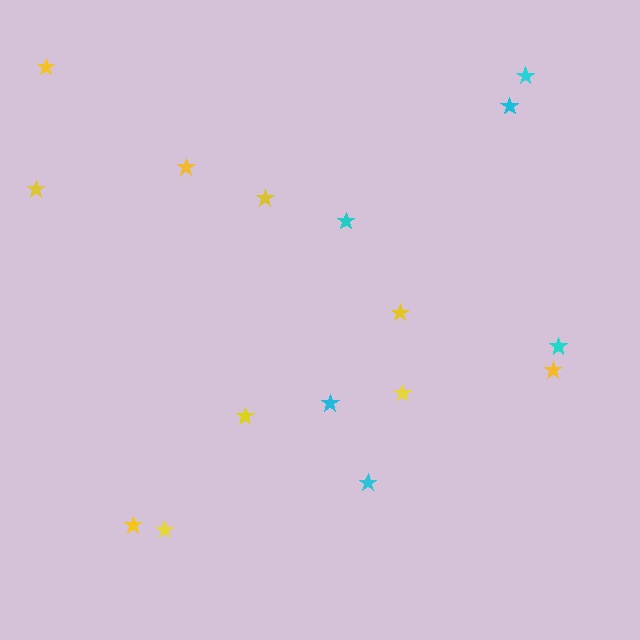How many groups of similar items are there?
There are 2 groups: one group of cyan stars (6) and one group of yellow stars (10).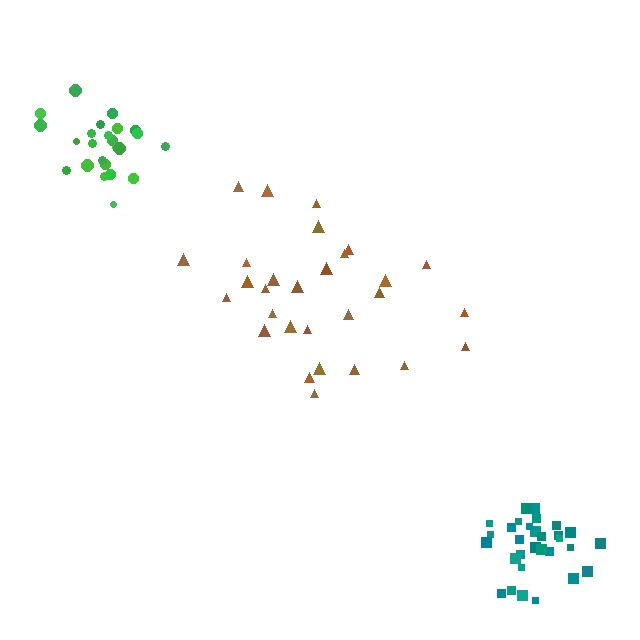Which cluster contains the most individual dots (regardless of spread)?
Teal (31).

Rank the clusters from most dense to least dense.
teal, green, brown.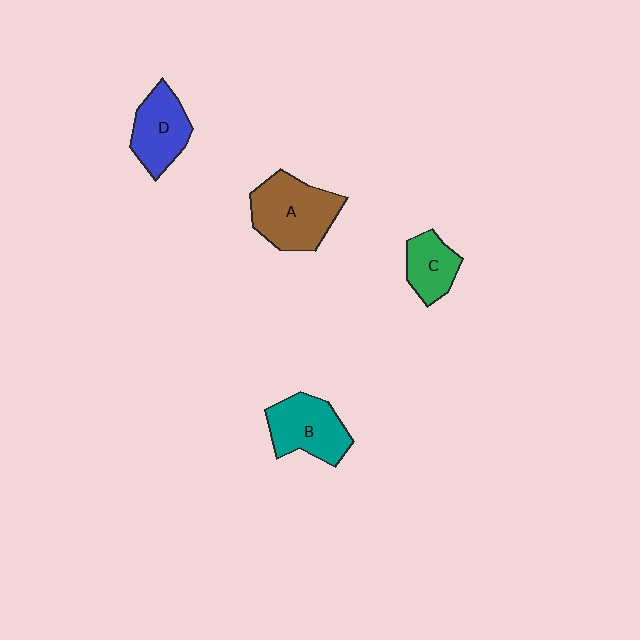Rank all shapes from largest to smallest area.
From largest to smallest: A (brown), B (teal), D (blue), C (green).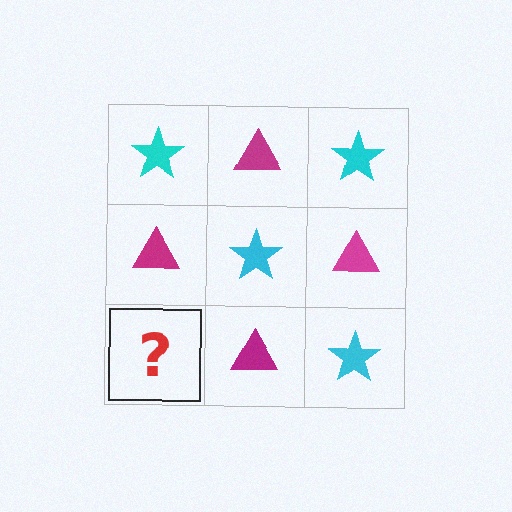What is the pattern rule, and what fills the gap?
The rule is that it alternates cyan star and magenta triangle in a checkerboard pattern. The gap should be filled with a cyan star.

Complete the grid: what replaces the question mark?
The question mark should be replaced with a cyan star.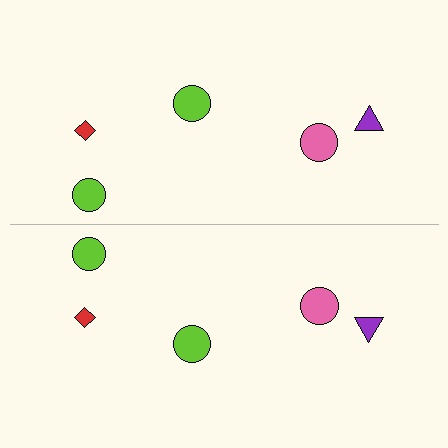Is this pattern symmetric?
Yes, this pattern has bilateral (reflection) symmetry.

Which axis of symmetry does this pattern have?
The pattern has a horizontal axis of symmetry running through the center of the image.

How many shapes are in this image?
There are 10 shapes in this image.